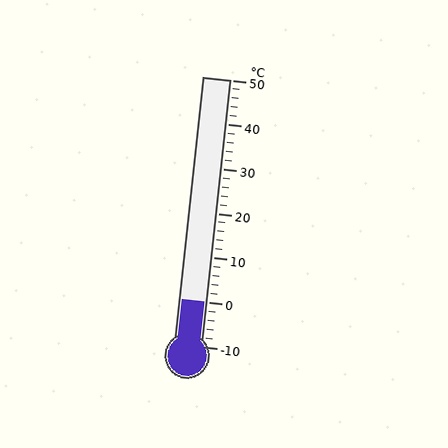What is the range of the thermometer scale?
The thermometer scale ranges from -10°C to 50°C.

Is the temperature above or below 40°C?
The temperature is below 40°C.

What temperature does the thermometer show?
The thermometer shows approximately 0°C.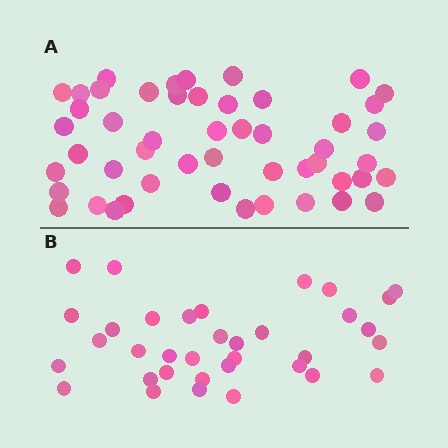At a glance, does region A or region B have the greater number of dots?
Region A (the top region) has more dots.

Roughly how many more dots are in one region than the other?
Region A has approximately 15 more dots than region B.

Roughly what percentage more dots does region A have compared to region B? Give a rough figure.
About 45% more.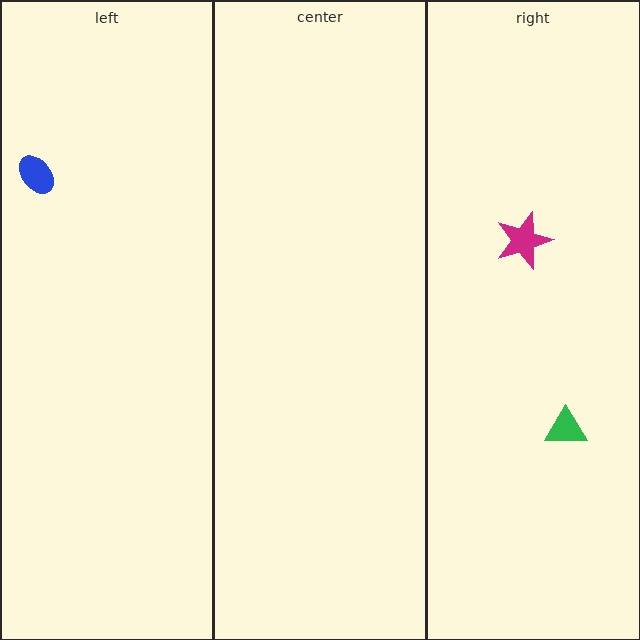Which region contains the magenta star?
The right region.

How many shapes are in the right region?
2.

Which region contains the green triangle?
The right region.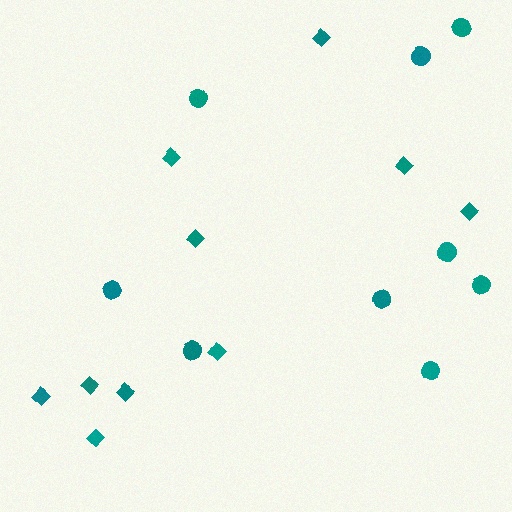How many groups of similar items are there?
There are 2 groups: one group of diamonds (10) and one group of circles (9).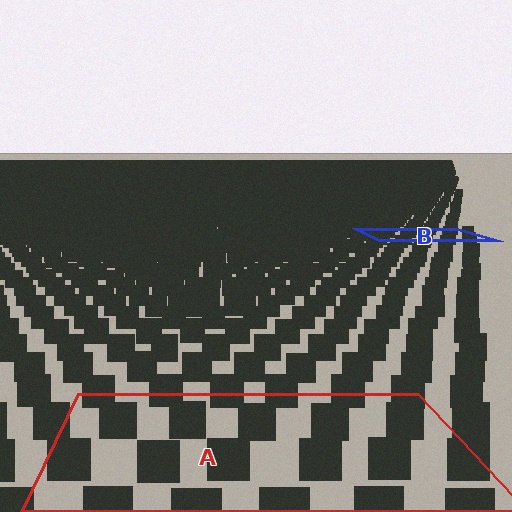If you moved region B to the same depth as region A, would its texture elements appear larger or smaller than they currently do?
They would appear larger. At a closer depth, the same texture elements are projected at a bigger on-screen size.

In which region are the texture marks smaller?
The texture marks are smaller in region B, because it is farther away.